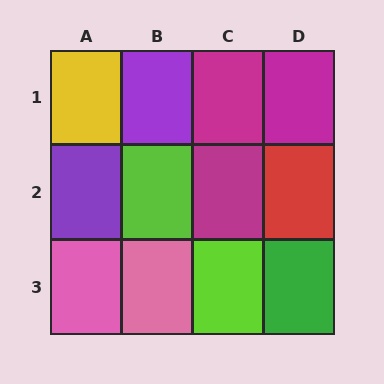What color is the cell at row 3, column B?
Pink.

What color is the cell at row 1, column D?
Magenta.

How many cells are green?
1 cell is green.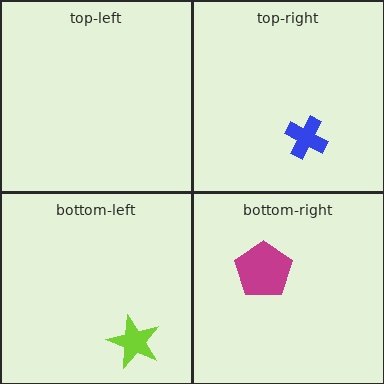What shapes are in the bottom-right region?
The magenta pentagon.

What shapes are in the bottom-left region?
The lime star.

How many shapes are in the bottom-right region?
1.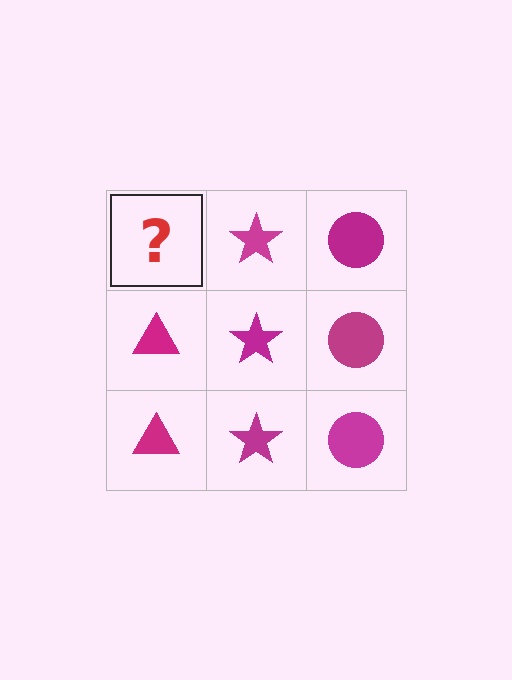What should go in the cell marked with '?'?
The missing cell should contain a magenta triangle.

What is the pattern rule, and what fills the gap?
The rule is that each column has a consistent shape. The gap should be filled with a magenta triangle.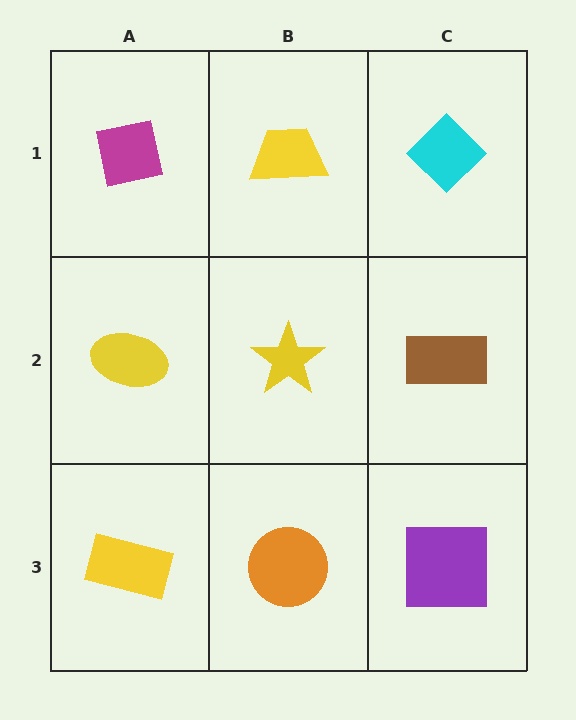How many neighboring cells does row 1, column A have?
2.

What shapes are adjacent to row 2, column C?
A cyan diamond (row 1, column C), a purple square (row 3, column C), a yellow star (row 2, column B).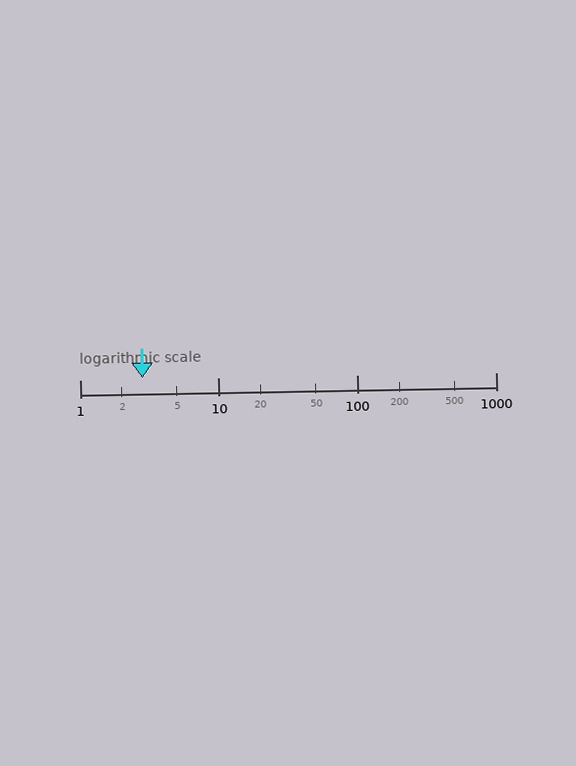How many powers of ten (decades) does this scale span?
The scale spans 3 decades, from 1 to 1000.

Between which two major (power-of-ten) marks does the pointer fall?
The pointer is between 1 and 10.